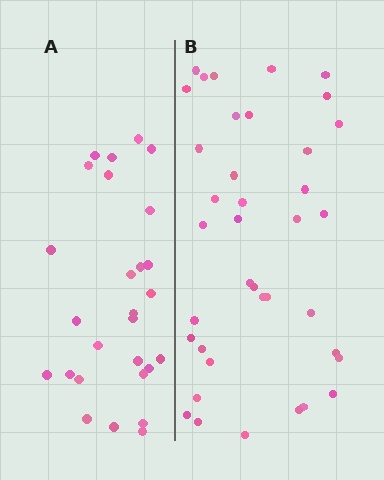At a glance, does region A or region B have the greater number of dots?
Region B (the right region) has more dots.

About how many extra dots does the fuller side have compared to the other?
Region B has roughly 12 or so more dots than region A.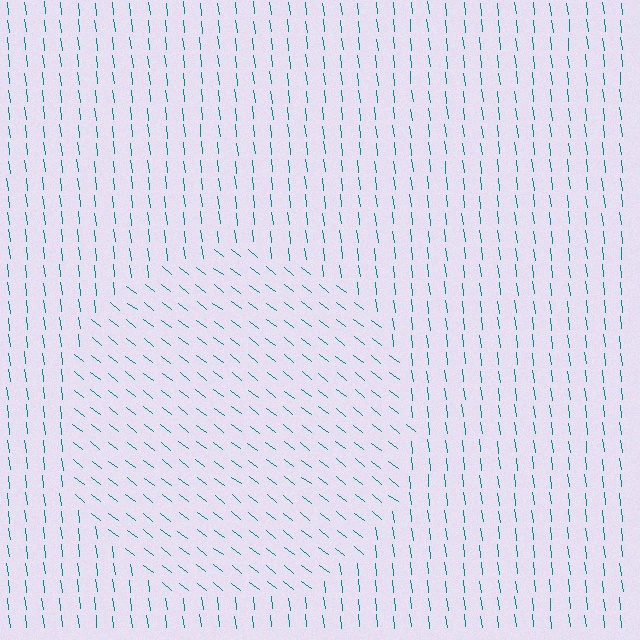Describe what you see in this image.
The image is filled with small teal line segments. A circle region in the image has lines oriented differently from the surrounding lines, creating a visible texture boundary.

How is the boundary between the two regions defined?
The boundary is defined purely by a change in line orientation (approximately 45 degrees difference). All lines are the same color and thickness.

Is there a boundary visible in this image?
Yes, there is a texture boundary formed by a change in line orientation.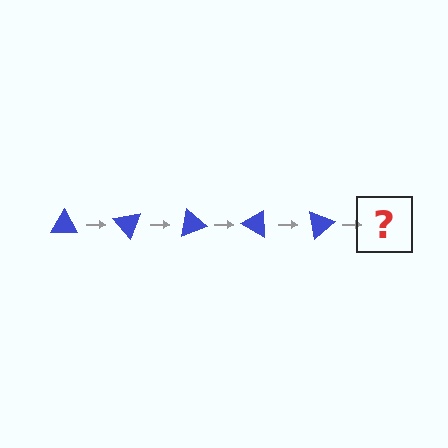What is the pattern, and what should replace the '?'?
The pattern is that the triangle rotates 50 degrees each step. The '?' should be a blue triangle rotated 250 degrees.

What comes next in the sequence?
The next element should be a blue triangle rotated 250 degrees.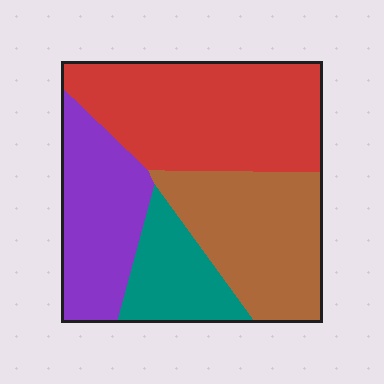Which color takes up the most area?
Red, at roughly 35%.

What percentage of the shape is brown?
Brown takes up about one quarter (1/4) of the shape.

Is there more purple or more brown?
Brown.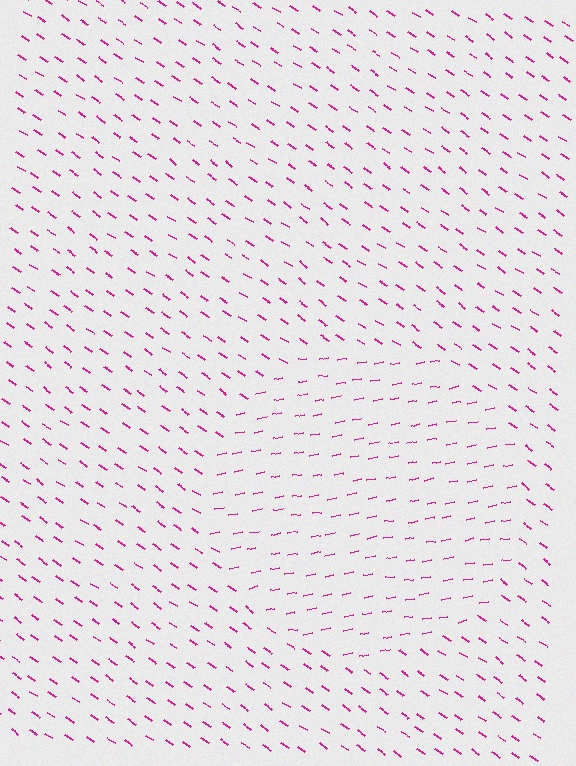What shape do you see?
I see a circle.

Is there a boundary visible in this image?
Yes, there is a texture boundary formed by a change in line orientation.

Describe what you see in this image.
The image is filled with small magenta line segments. A circle region in the image has lines oriented differently from the surrounding lines, creating a visible texture boundary.